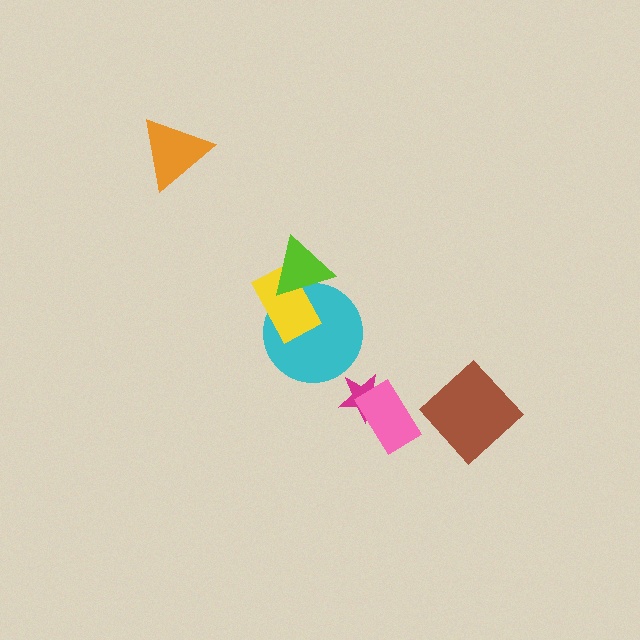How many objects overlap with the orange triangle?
0 objects overlap with the orange triangle.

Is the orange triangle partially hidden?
No, no other shape covers it.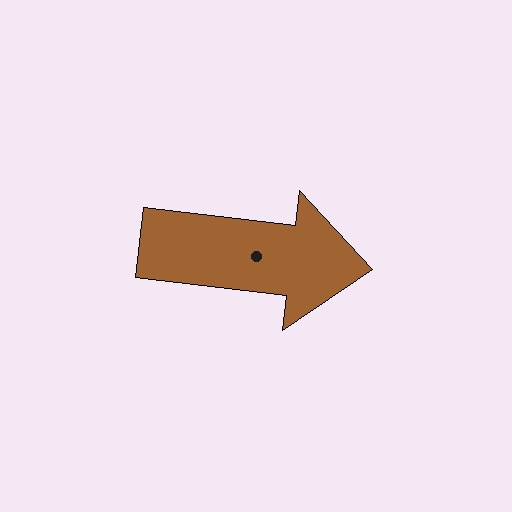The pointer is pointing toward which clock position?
Roughly 3 o'clock.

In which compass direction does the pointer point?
East.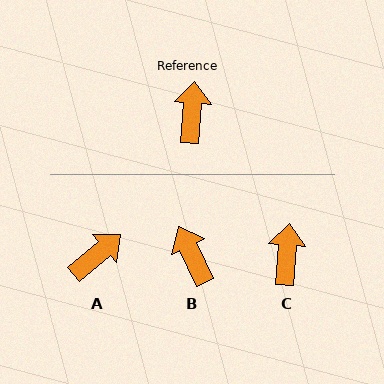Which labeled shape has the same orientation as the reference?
C.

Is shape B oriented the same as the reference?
No, it is off by about 30 degrees.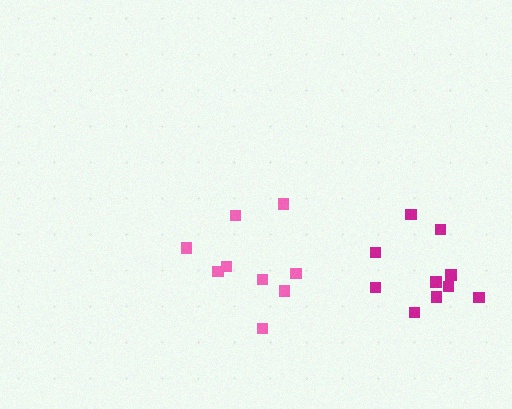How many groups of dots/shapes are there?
There are 2 groups.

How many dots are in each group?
Group 1: 9 dots, Group 2: 10 dots (19 total).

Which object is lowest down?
The magenta cluster is bottommost.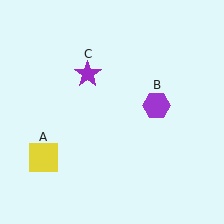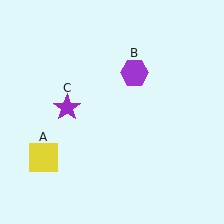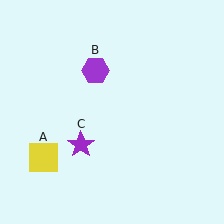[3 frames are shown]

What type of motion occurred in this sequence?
The purple hexagon (object B), purple star (object C) rotated counterclockwise around the center of the scene.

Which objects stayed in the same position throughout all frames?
Yellow square (object A) remained stationary.